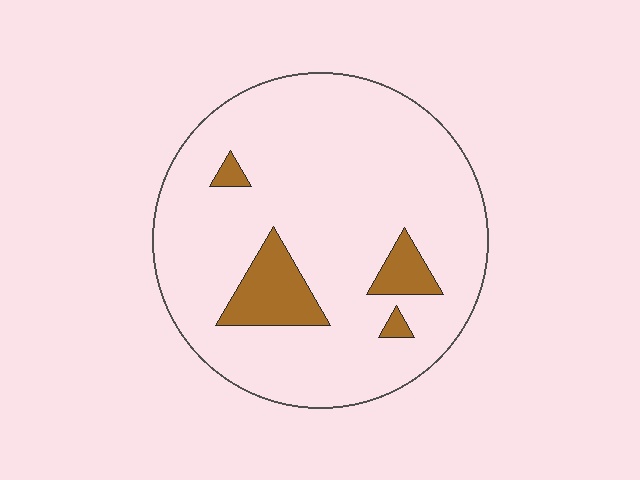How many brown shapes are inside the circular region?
4.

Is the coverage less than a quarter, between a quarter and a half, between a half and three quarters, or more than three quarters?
Less than a quarter.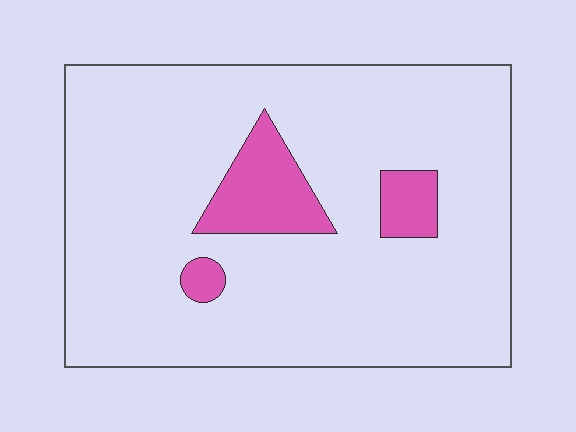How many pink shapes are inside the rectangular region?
3.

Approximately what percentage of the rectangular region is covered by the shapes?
Approximately 10%.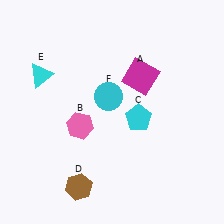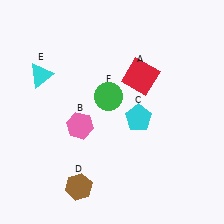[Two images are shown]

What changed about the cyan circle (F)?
In Image 1, F is cyan. In Image 2, it changed to green.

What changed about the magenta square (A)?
In Image 1, A is magenta. In Image 2, it changed to red.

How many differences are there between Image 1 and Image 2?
There are 2 differences between the two images.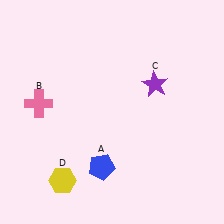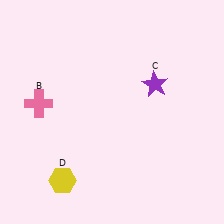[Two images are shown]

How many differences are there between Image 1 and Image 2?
There is 1 difference between the two images.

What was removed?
The blue pentagon (A) was removed in Image 2.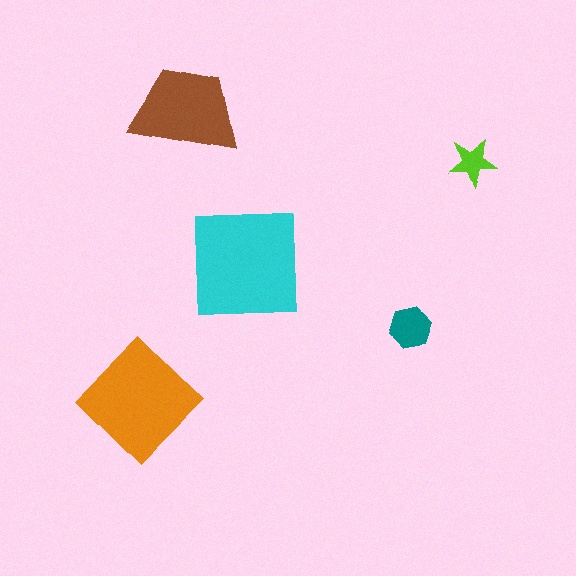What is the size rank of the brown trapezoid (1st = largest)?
3rd.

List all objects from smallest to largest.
The lime star, the teal hexagon, the brown trapezoid, the orange diamond, the cyan square.